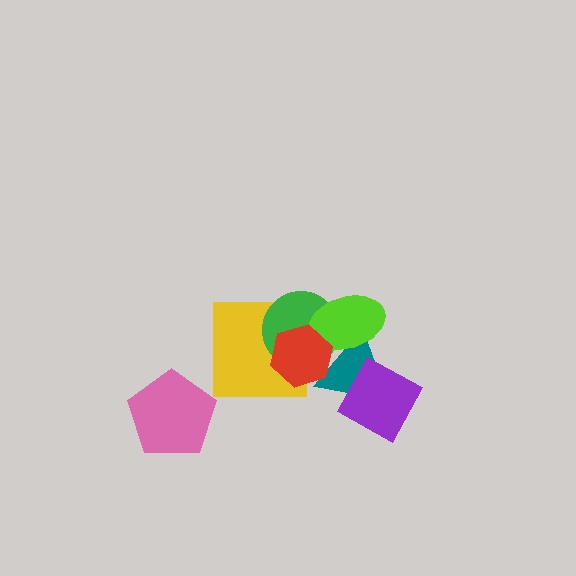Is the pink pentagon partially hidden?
No, no other shape covers it.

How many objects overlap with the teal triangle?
4 objects overlap with the teal triangle.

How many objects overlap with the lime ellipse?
3 objects overlap with the lime ellipse.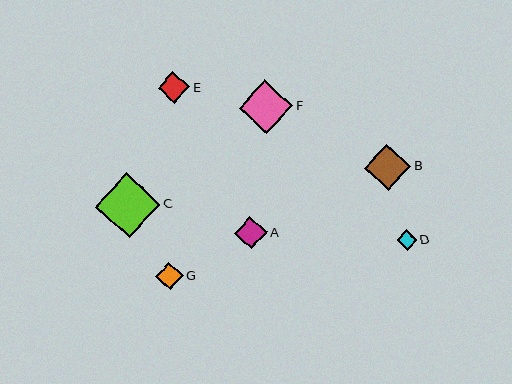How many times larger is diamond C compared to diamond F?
Diamond C is approximately 1.2 times the size of diamond F.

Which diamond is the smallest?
Diamond D is the smallest with a size of approximately 20 pixels.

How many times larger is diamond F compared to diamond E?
Diamond F is approximately 1.7 times the size of diamond E.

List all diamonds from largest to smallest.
From largest to smallest: C, F, B, A, E, G, D.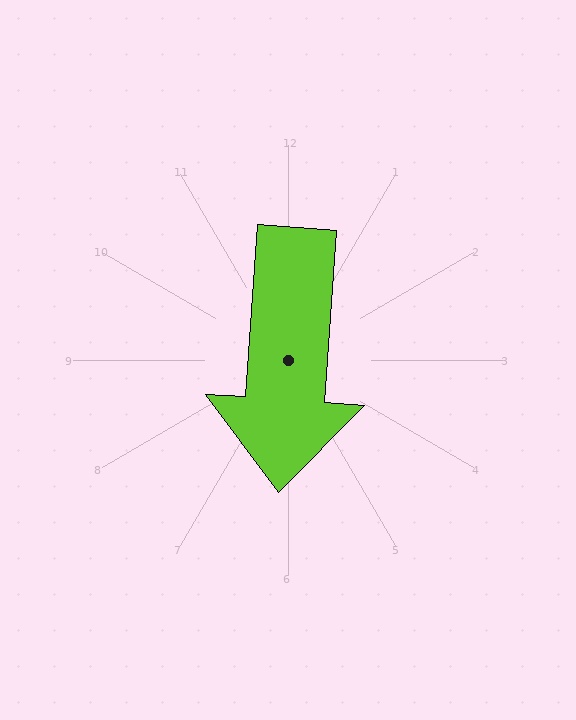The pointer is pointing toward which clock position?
Roughly 6 o'clock.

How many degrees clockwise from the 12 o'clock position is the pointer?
Approximately 184 degrees.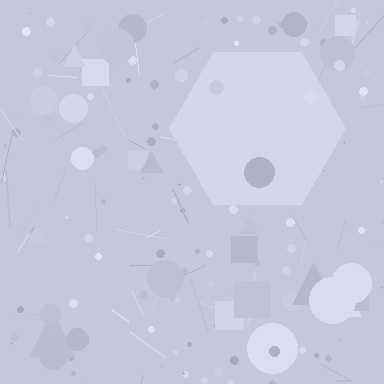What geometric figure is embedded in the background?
A hexagon is embedded in the background.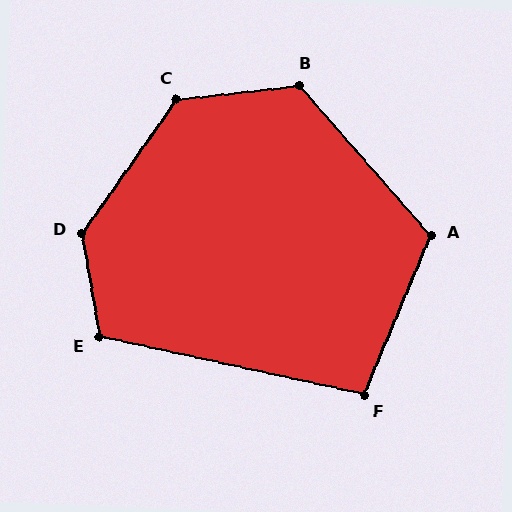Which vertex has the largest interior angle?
D, at approximately 135 degrees.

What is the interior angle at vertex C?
Approximately 132 degrees (obtuse).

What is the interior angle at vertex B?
Approximately 125 degrees (obtuse).